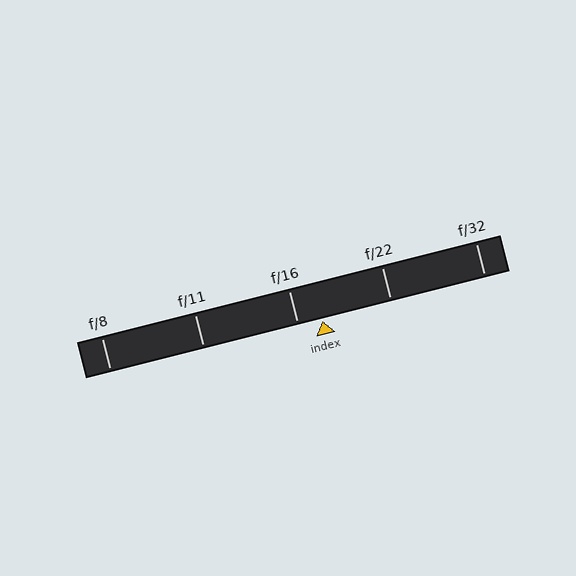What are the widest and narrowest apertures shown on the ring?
The widest aperture shown is f/8 and the narrowest is f/32.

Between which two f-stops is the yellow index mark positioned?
The index mark is between f/16 and f/22.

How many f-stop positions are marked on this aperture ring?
There are 5 f-stop positions marked.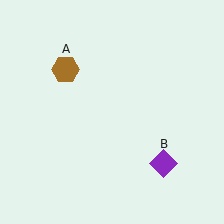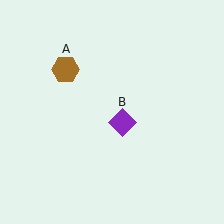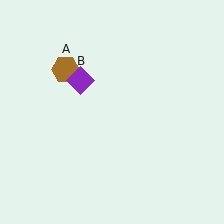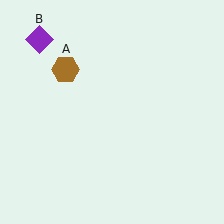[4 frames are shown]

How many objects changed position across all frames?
1 object changed position: purple diamond (object B).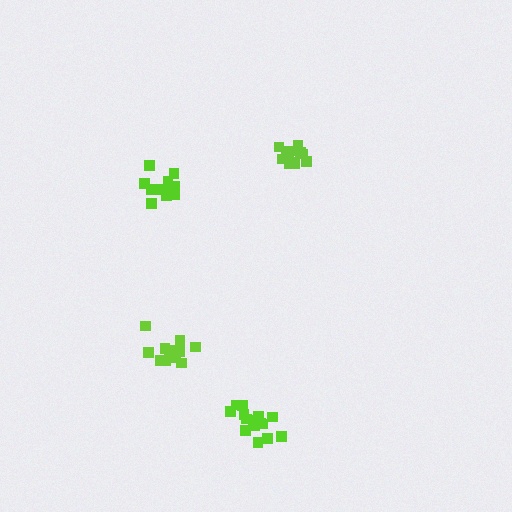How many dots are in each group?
Group 1: 11 dots, Group 2: 14 dots, Group 3: 15 dots, Group 4: 13 dots (53 total).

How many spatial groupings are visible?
There are 4 spatial groupings.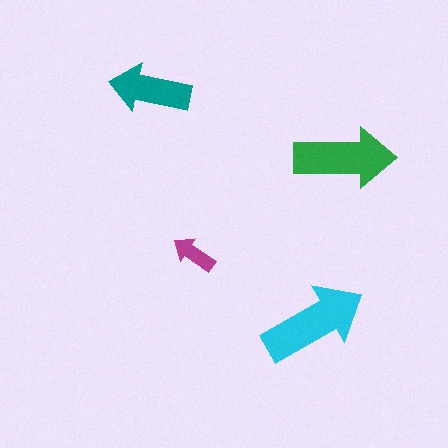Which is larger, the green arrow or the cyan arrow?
The cyan one.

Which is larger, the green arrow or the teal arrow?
The green one.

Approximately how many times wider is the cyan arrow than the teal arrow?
About 1.5 times wider.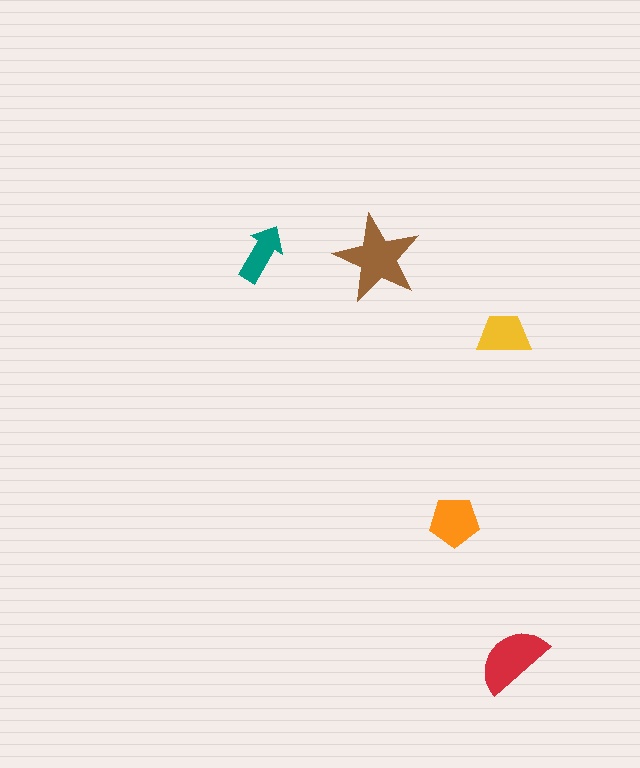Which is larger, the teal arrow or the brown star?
The brown star.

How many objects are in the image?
There are 5 objects in the image.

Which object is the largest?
The brown star.